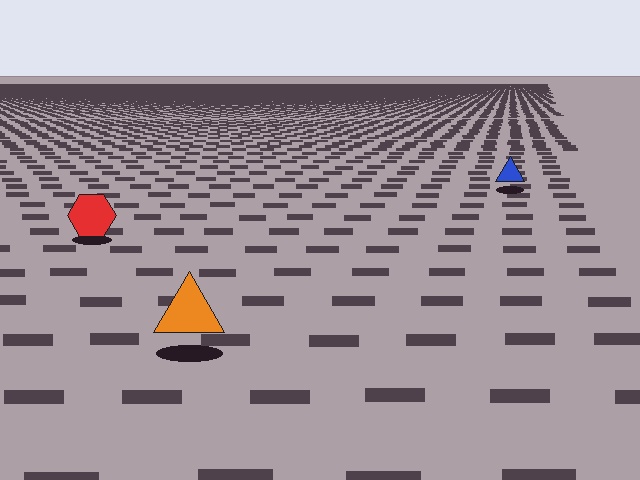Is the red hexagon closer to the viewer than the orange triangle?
No. The orange triangle is closer — you can tell from the texture gradient: the ground texture is coarser near it.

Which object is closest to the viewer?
The orange triangle is closest. The texture marks near it are larger and more spread out.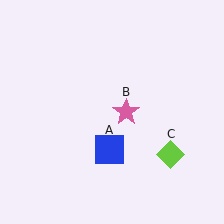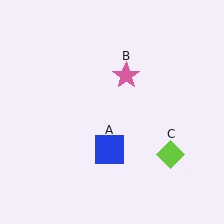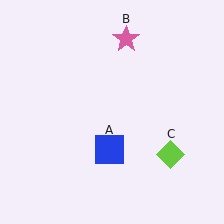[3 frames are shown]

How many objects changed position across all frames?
1 object changed position: pink star (object B).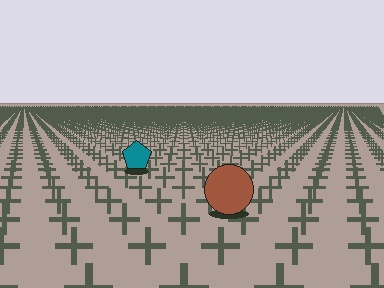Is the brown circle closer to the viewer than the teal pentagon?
Yes. The brown circle is closer — you can tell from the texture gradient: the ground texture is coarser near it.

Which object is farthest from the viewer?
The teal pentagon is farthest from the viewer. It appears smaller and the ground texture around it is denser.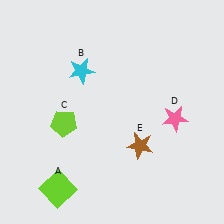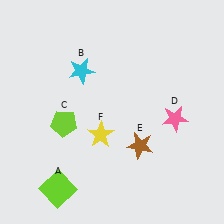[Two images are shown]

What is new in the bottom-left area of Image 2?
A yellow star (F) was added in the bottom-left area of Image 2.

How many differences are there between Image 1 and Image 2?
There is 1 difference between the two images.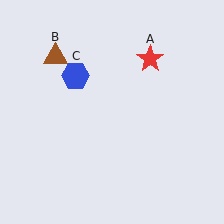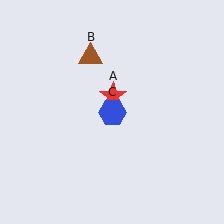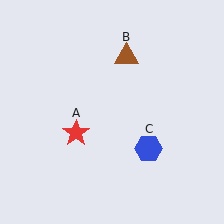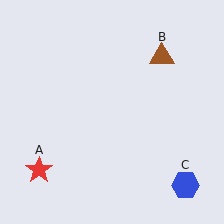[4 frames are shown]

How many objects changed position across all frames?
3 objects changed position: red star (object A), brown triangle (object B), blue hexagon (object C).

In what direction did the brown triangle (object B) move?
The brown triangle (object B) moved right.